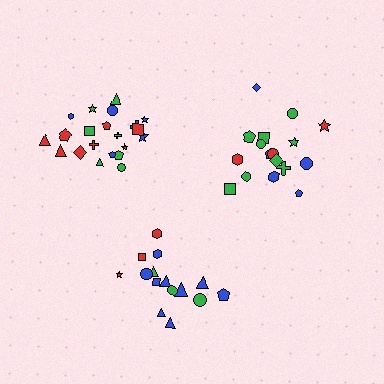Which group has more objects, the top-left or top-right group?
The top-left group.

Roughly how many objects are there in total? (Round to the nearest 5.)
Roughly 55 objects in total.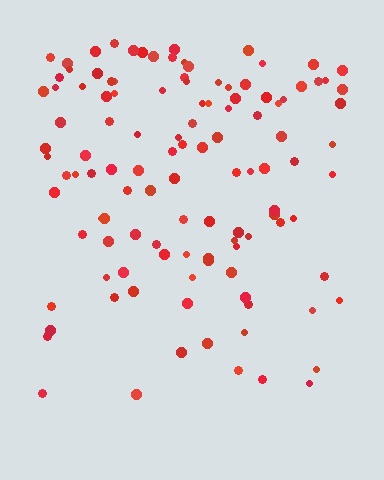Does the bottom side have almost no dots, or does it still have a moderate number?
Still a moderate number, just noticeably fewer than the top.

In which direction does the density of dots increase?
From bottom to top, with the top side densest.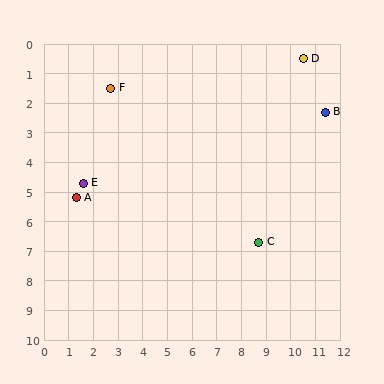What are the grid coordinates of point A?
Point A is at approximately (1.3, 5.2).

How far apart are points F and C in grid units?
Points F and C are about 7.9 grid units apart.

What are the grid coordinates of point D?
Point D is at approximately (10.5, 0.5).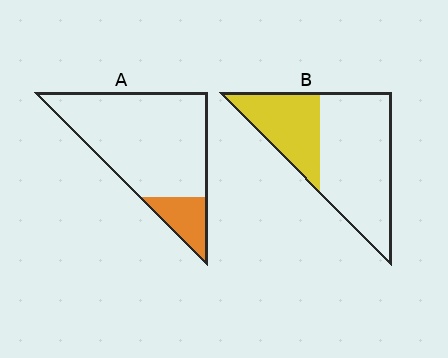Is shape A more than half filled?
No.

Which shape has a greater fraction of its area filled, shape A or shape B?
Shape B.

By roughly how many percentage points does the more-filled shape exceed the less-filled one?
By roughly 20 percentage points (B over A).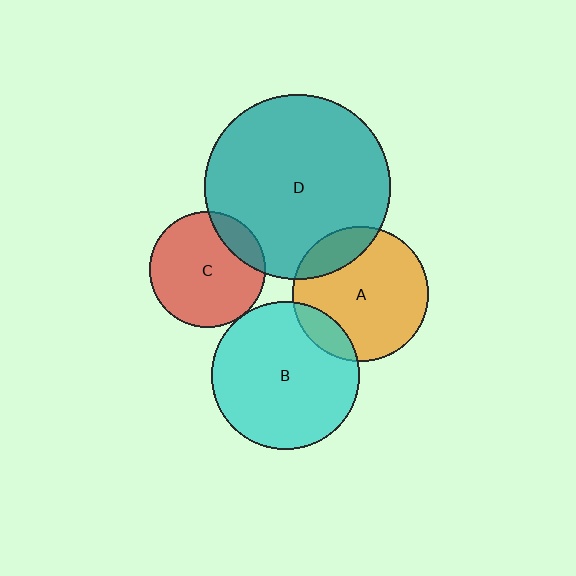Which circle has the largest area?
Circle D (teal).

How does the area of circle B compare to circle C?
Approximately 1.6 times.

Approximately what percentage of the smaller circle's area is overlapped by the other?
Approximately 15%.